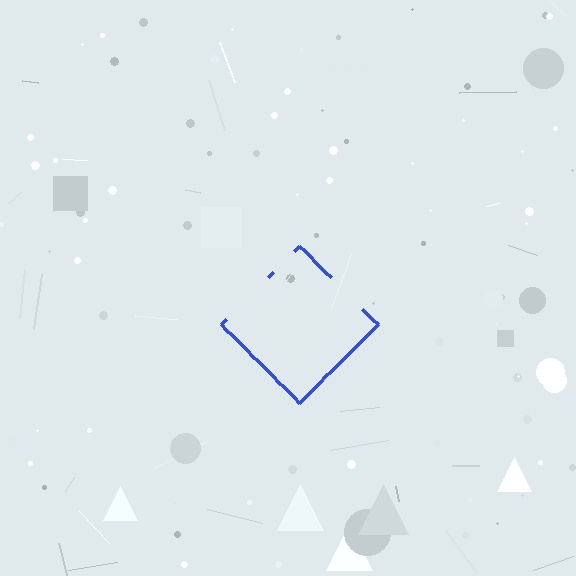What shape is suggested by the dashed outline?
The dashed outline suggests a diamond.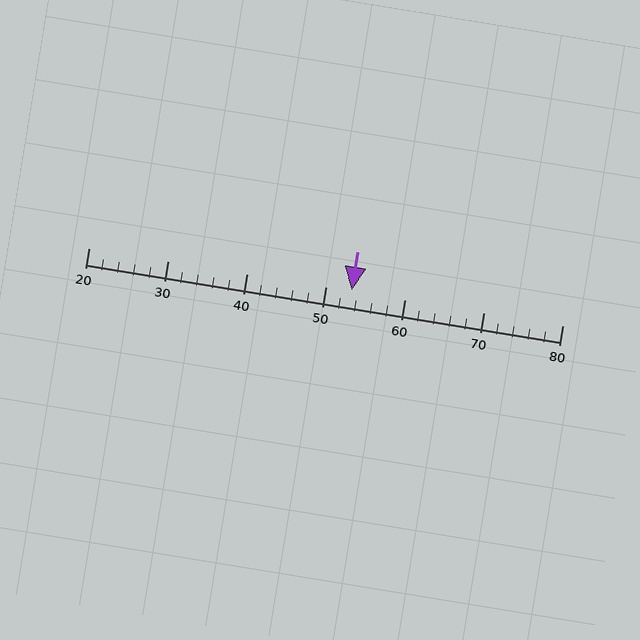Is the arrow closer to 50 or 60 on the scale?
The arrow is closer to 50.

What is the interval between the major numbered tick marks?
The major tick marks are spaced 10 units apart.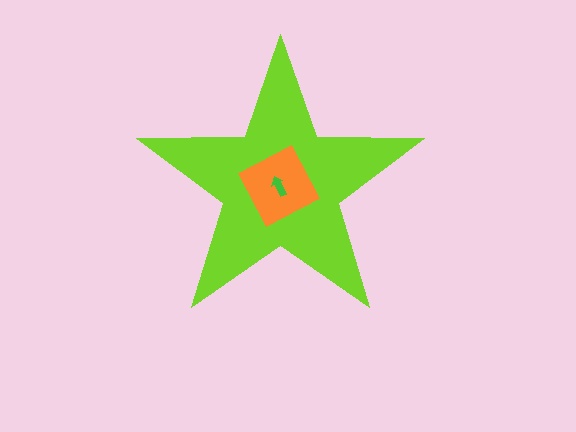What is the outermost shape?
The lime star.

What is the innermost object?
The green arrow.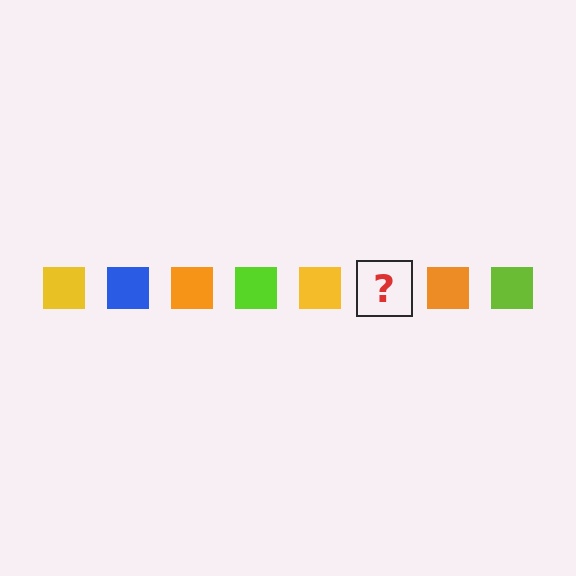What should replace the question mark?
The question mark should be replaced with a blue square.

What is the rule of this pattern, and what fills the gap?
The rule is that the pattern cycles through yellow, blue, orange, lime squares. The gap should be filled with a blue square.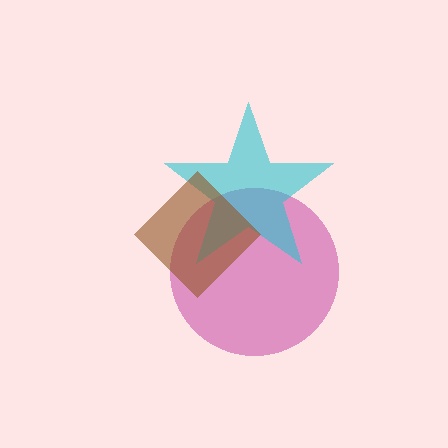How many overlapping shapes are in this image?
There are 3 overlapping shapes in the image.